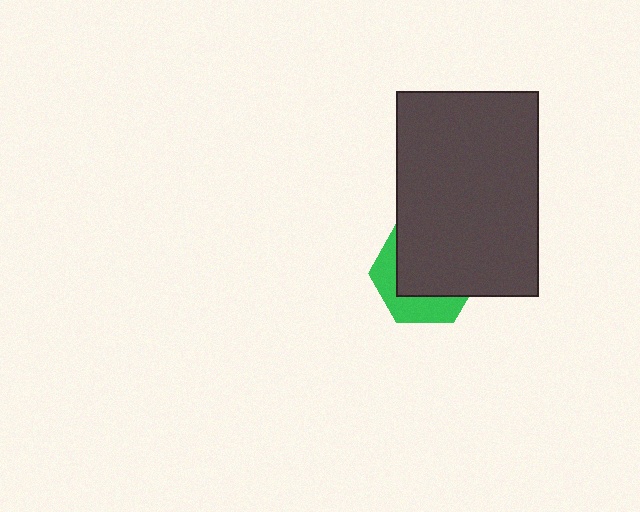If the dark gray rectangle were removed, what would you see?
You would see the complete green hexagon.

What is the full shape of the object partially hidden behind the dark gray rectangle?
The partially hidden object is a green hexagon.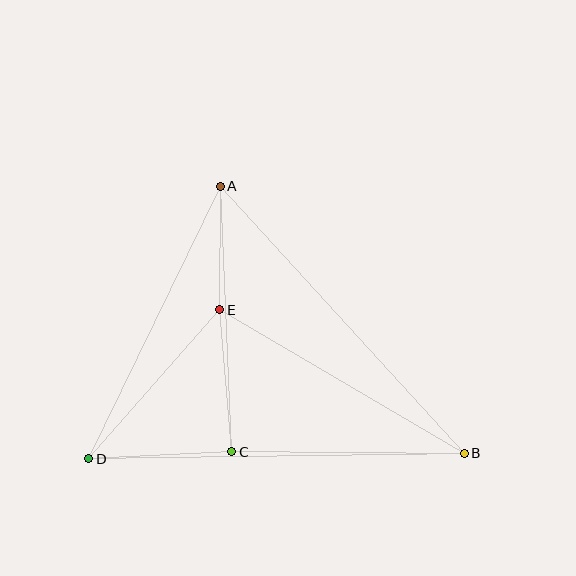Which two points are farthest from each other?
Points B and D are farthest from each other.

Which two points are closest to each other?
Points A and E are closest to each other.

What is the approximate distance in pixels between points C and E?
The distance between C and E is approximately 142 pixels.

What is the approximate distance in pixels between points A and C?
The distance between A and C is approximately 266 pixels.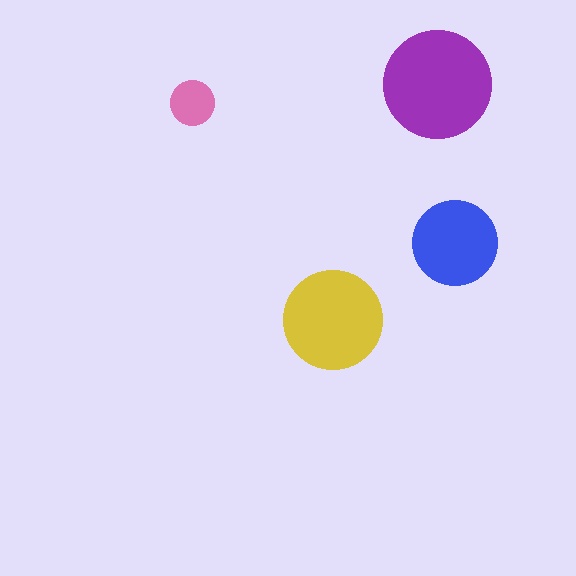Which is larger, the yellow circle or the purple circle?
The purple one.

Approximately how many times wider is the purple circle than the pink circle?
About 2.5 times wider.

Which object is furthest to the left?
The pink circle is leftmost.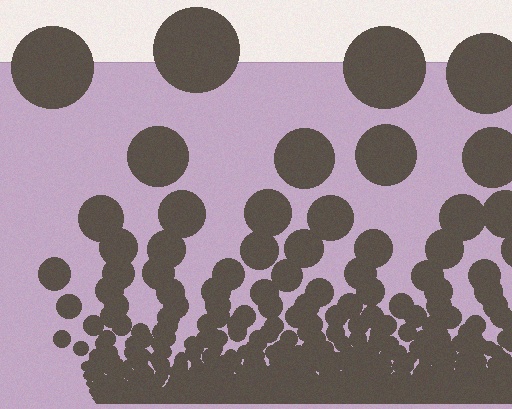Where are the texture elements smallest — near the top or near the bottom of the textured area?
Near the bottom.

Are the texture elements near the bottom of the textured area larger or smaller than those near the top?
Smaller. The gradient is inverted — elements near the bottom are smaller and denser.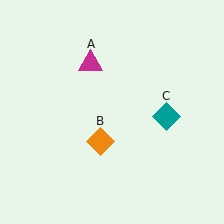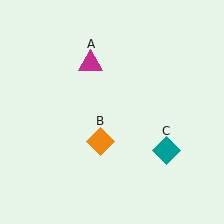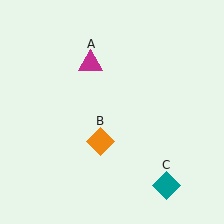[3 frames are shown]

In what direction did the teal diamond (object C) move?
The teal diamond (object C) moved down.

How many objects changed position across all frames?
1 object changed position: teal diamond (object C).